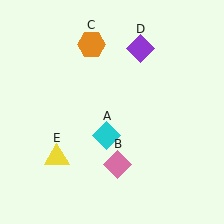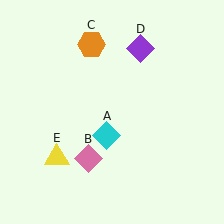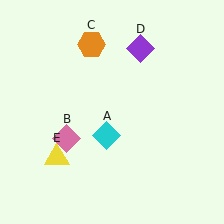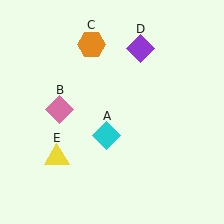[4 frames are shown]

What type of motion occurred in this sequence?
The pink diamond (object B) rotated clockwise around the center of the scene.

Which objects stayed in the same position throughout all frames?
Cyan diamond (object A) and orange hexagon (object C) and purple diamond (object D) and yellow triangle (object E) remained stationary.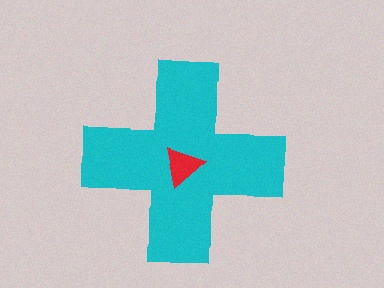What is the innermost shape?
The red triangle.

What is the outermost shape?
The cyan cross.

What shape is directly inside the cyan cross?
The red triangle.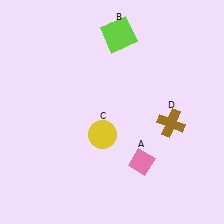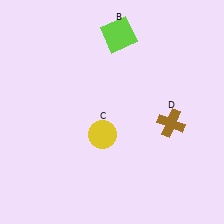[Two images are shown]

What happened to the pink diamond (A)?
The pink diamond (A) was removed in Image 2. It was in the bottom-right area of Image 1.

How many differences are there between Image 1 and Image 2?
There is 1 difference between the two images.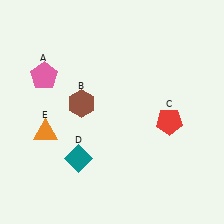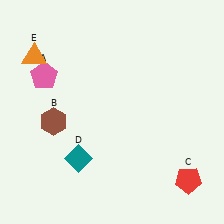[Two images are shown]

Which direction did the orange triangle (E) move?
The orange triangle (E) moved up.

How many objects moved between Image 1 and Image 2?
3 objects moved between the two images.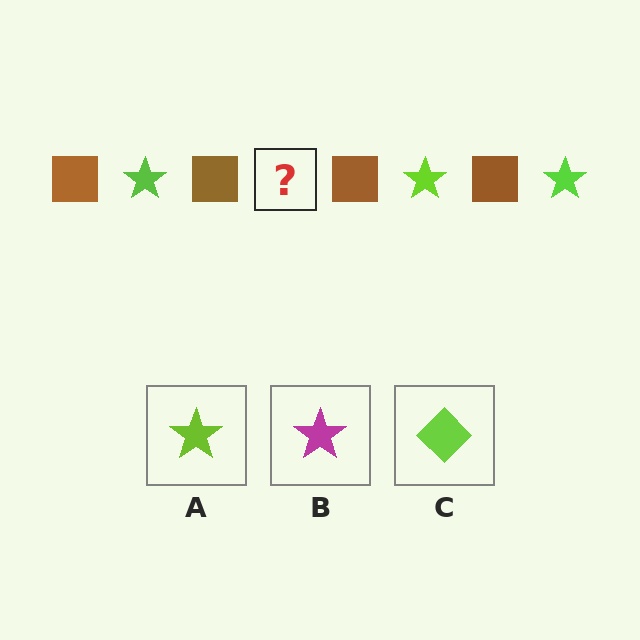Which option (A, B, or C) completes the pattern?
A.